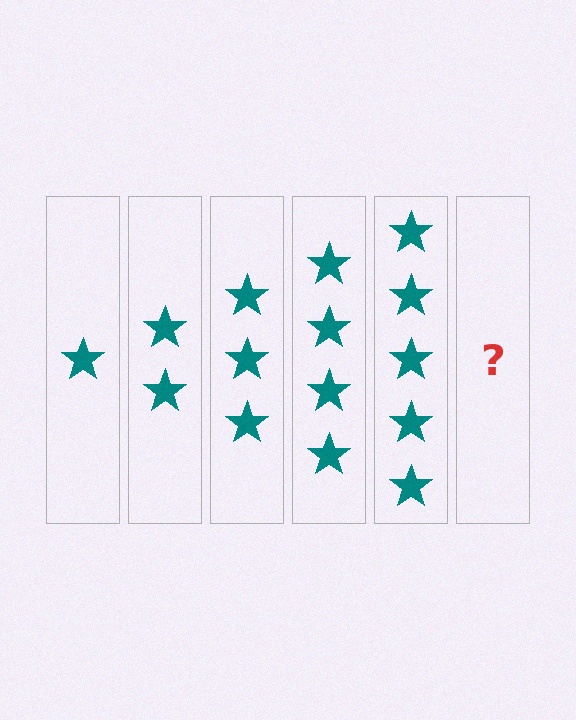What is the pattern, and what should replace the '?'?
The pattern is that each step adds one more star. The '?' should be 6 stars.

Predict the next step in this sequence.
The next step is 6 stars.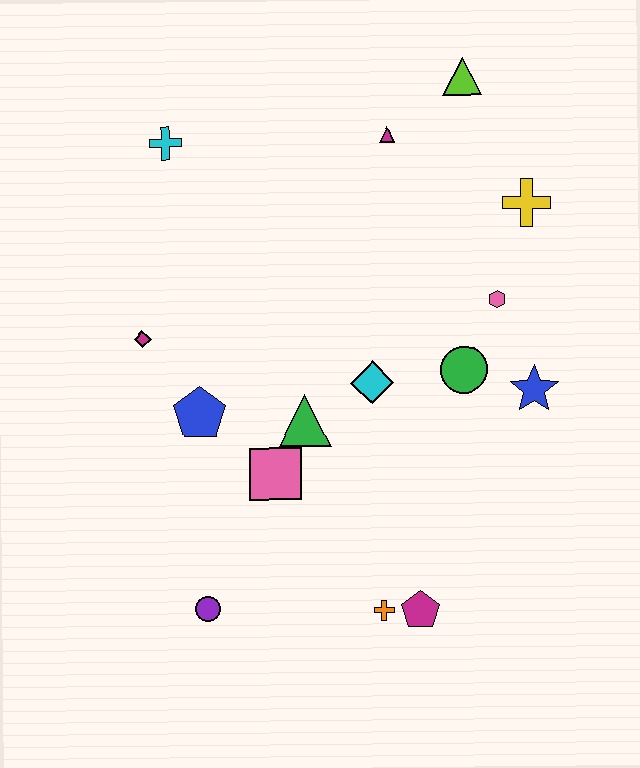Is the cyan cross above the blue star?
Yes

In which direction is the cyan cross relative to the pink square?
The cyan cross is above the pink square.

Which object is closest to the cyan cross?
The magenta diamond is closest to the cyan cross.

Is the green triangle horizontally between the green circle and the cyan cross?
Yes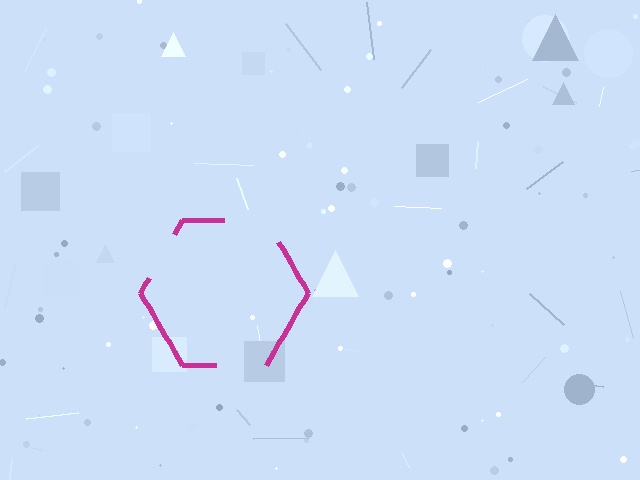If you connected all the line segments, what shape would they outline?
They would outline a hexagon.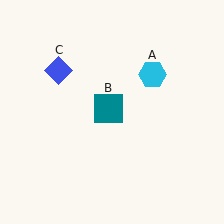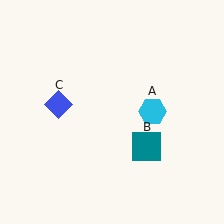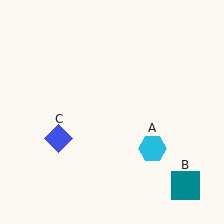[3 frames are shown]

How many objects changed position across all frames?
3 objects changed position: cyan hexagon (object A), teal square (object B), blue diamond (object C).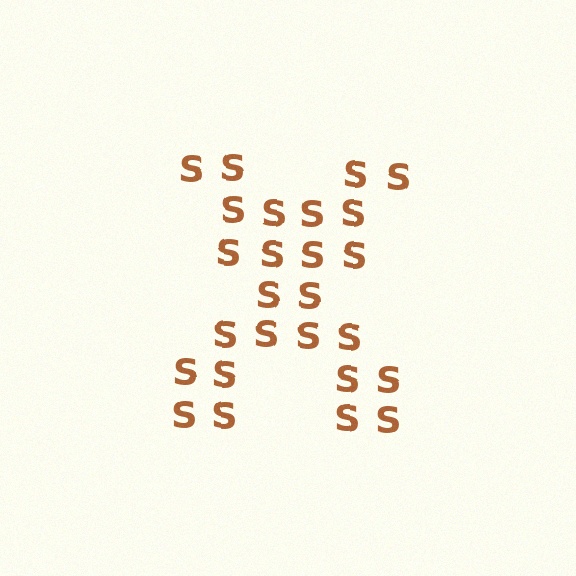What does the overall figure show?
The overall figure shows the letter X.